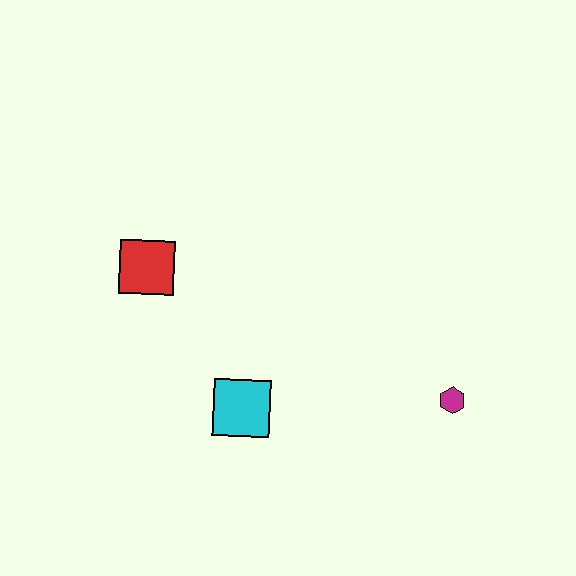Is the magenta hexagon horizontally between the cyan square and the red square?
No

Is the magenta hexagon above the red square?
No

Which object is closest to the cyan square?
The red square is closest to the cyan square.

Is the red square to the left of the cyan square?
Yes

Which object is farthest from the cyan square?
The magenta hexagon is farthest from the cyan square.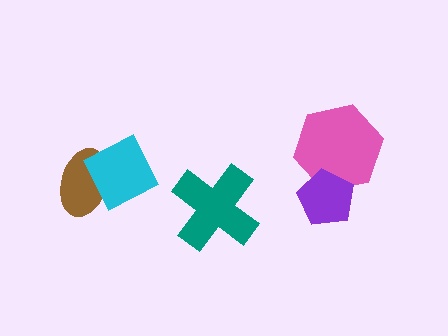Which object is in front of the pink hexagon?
The purple pentagon is in front of the pink hexagon.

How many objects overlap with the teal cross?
0 objects overlap with the teal cross.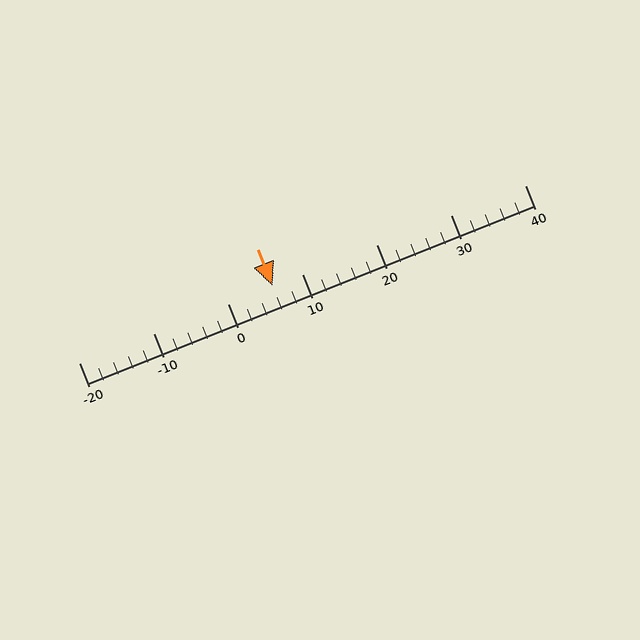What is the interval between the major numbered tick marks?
The major tick marks are spaced 10 units apart.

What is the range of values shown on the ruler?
The ruler shows values from -20 to 40.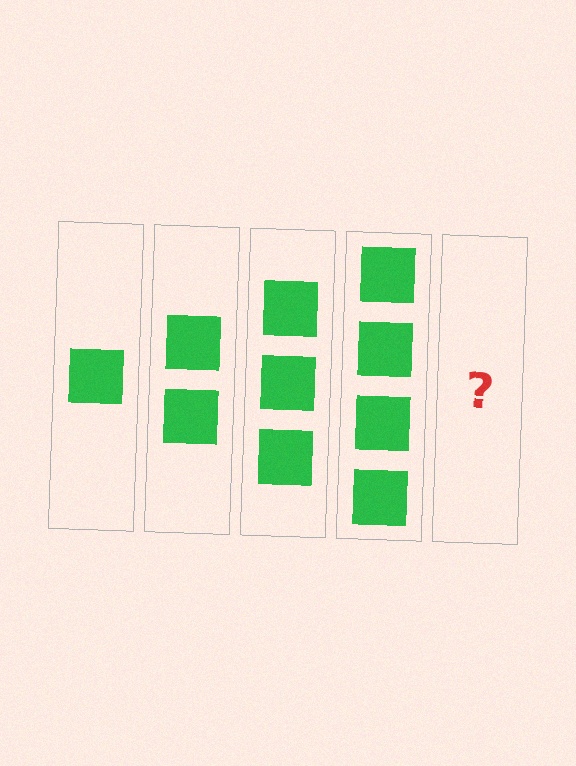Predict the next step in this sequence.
The next step is 5 squares.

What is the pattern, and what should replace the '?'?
The pattern is that each step adds one more square. The '?' should be 5 squares.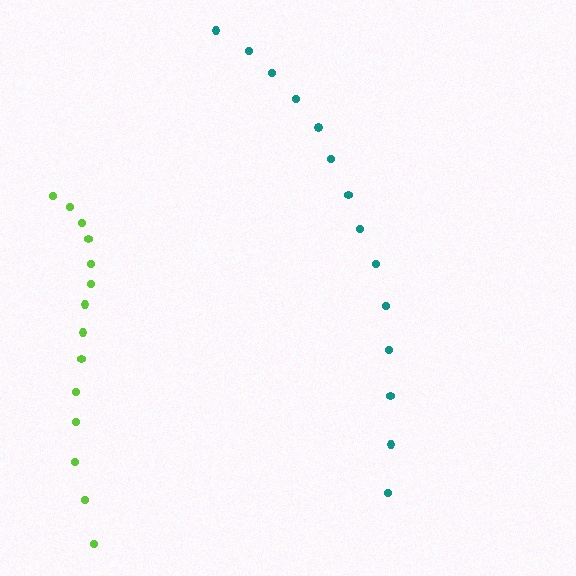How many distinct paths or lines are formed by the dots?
There are 2 distinct paths.